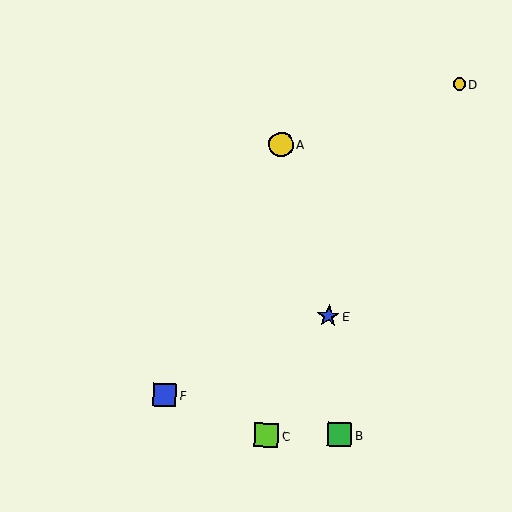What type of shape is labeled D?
Shape D is a yellow circle.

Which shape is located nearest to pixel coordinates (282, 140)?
The yellow circle (labeled A) at (281, 144) is nearest to that location.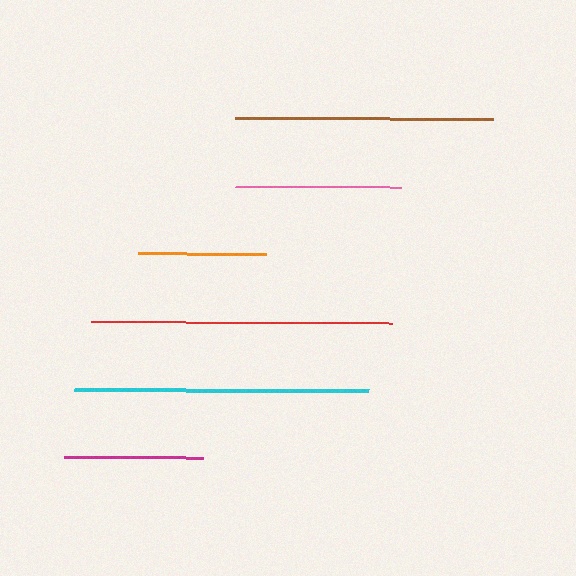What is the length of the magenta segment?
The magenta segment is approximately 139 pixels long.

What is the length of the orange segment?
The orange segment is approximately 128 pixels long.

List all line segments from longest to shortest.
From longest to shortest: red, cyan, brown, pink, magenta, orange.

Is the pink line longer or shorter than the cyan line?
The cyan line is longer than the pink line.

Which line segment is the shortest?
The orange line is the shortest at approximately 128 pixels.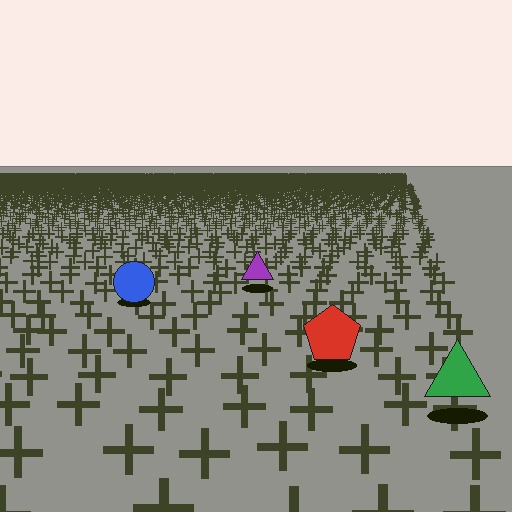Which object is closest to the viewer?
The green triangle is closest. The texture marks near it are larger and more spread out.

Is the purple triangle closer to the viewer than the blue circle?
No. The blue circle is closer — you can tell from the texture gradient: the ground texture is coarser near it.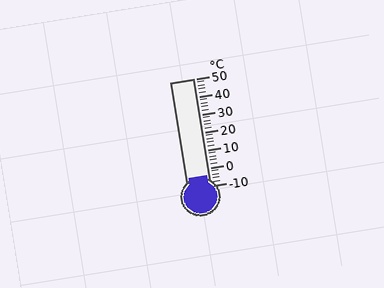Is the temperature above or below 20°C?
The temperature is below 20°C.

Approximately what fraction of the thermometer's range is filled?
The thermometer is filled to approximately 10% of its range.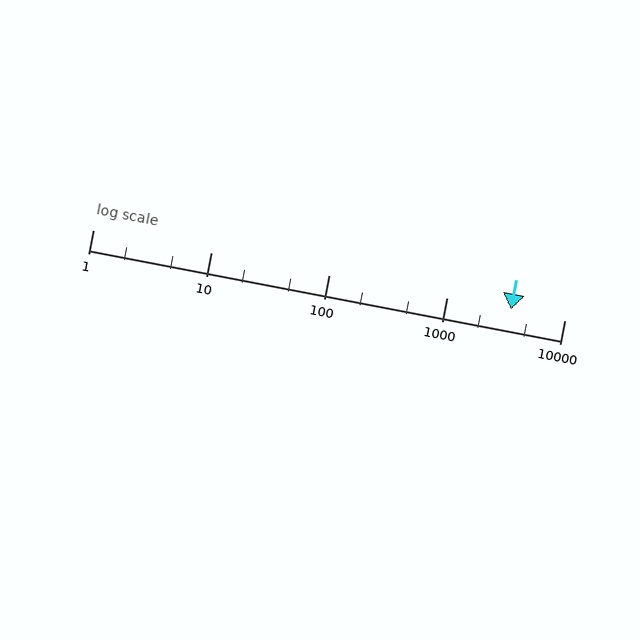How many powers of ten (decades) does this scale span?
The scale spans 4 decades, from 1 to 10000.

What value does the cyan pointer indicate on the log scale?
The pointer indicates approximately 3500.